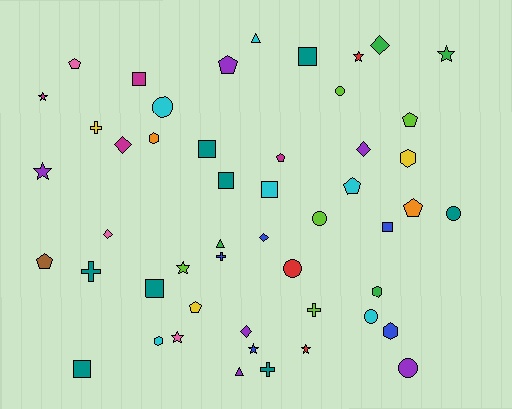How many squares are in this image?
There are 8 squares.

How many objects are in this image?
There are 50 objects.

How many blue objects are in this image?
There are 5 blue objects.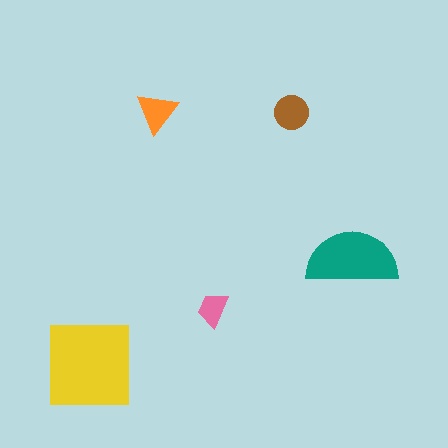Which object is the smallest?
The pink trapezoid.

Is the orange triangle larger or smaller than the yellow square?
Smaller.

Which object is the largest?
The yellow square.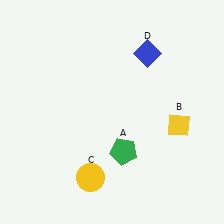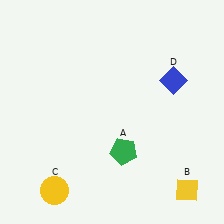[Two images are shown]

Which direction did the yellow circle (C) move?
The yellow circle (C) moved left.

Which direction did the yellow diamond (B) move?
The yellow diamond (B) moved down.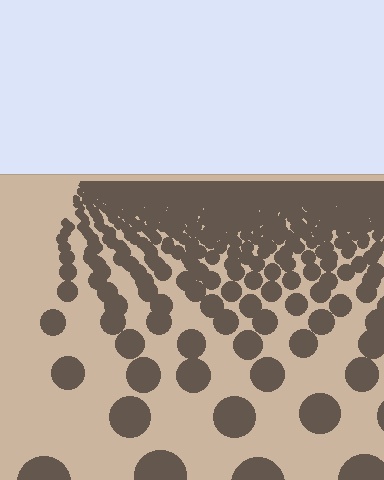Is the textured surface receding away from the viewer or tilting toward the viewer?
The surface is receding away from the viewer. Texture elements get smaller and denser toward the top.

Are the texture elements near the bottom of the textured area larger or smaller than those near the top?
Larger. Near the bottom, elements are closer to the viewer and appear at a bigger on-screen size.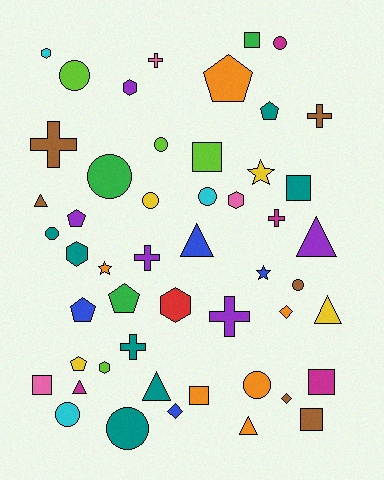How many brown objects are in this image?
There are 6 brown objects.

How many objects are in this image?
There are 50 objects.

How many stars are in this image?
There are 3 stars.